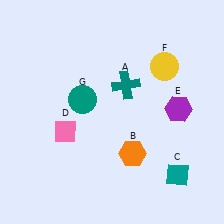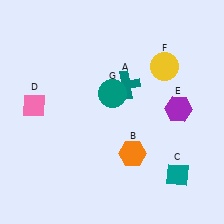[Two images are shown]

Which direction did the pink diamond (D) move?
The pink diamond (D) moved left.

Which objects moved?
The objects that moved are: the pink diamond (D), the teal circle (G).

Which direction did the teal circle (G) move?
The teal circle (G) moved right.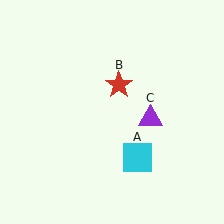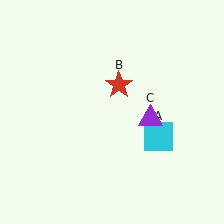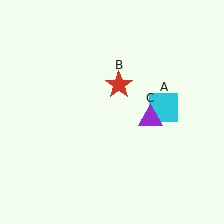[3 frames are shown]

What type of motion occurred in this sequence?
The cyan square (object A) rotated counterclockwise around the center of the scene.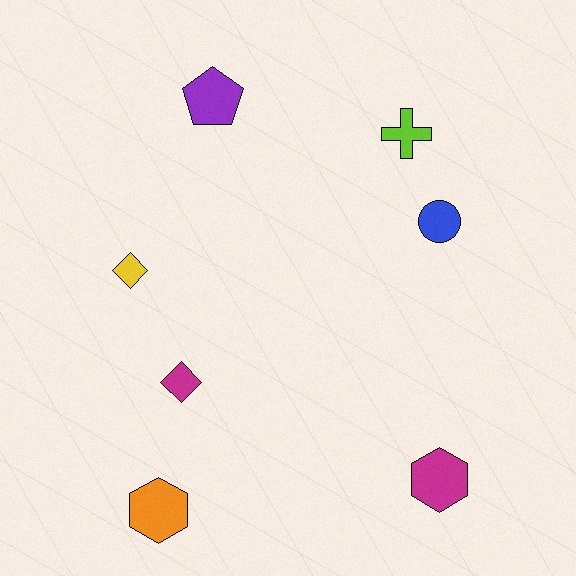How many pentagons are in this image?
There is 1 pentagon.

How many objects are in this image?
There are 7 objects.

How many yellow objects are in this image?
There is 1 yellow object.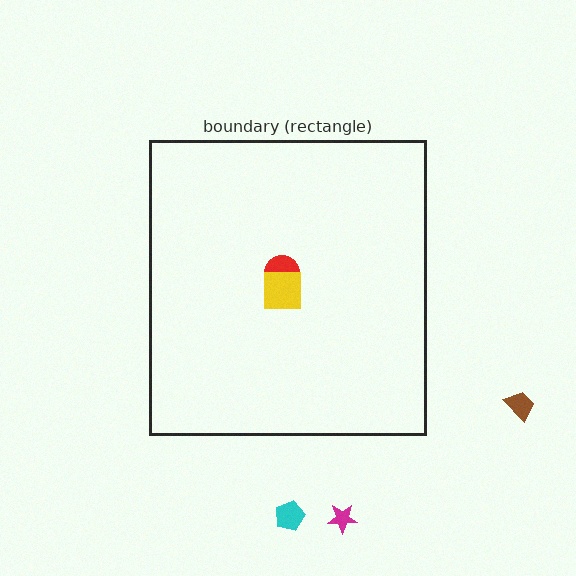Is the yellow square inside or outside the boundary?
Inside.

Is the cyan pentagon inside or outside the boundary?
Outside.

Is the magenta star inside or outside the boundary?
Outside.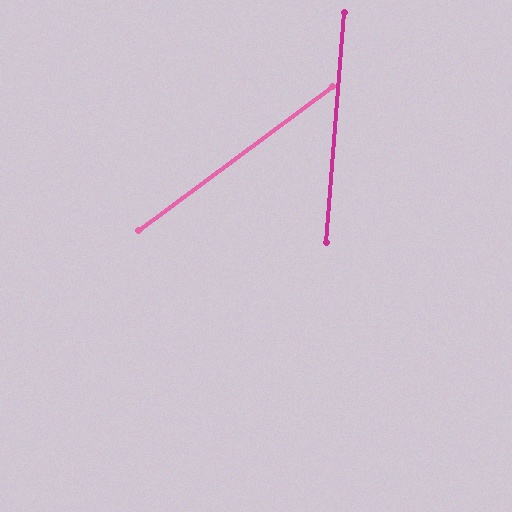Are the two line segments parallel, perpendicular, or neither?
Neither parallel nor perpendicular — they differ by about 49°.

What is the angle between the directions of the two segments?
Approximately 49 degrees.